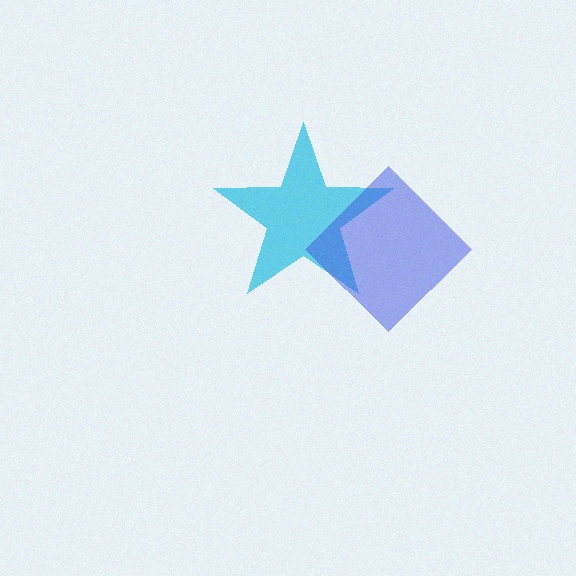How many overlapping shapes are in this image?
There are 2 overlapping shapes in the image.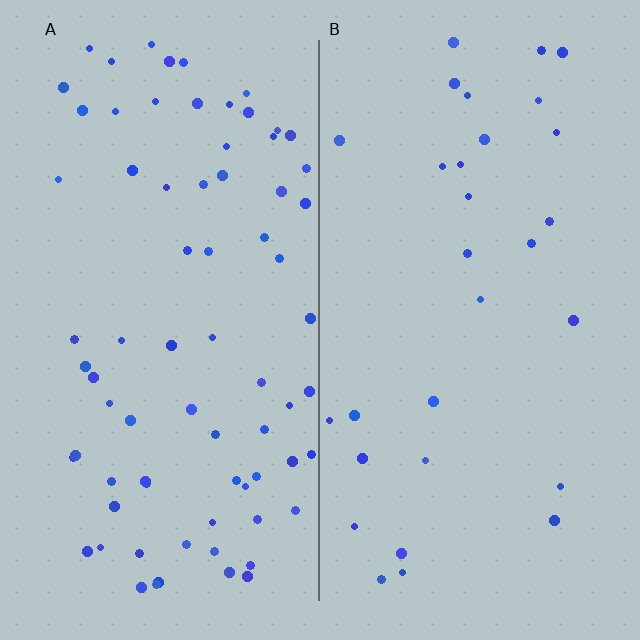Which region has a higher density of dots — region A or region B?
A (the left).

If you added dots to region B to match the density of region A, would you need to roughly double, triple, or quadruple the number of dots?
Approximately double.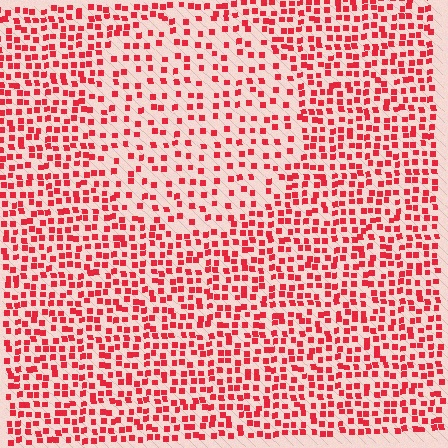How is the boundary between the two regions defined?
The boundary is defined by a change in element density (approximately 1.8x ratio). All elements are the same color, size, and shape.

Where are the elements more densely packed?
The elements are more densely packed outside the circle boundary.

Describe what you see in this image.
The image contains small red elements arranged at two different densities. A circle-shaped region is visible where the elements are less densely packed than the surrounding area.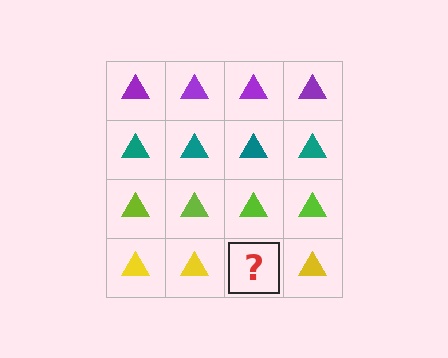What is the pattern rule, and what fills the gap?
The rule is that each row has a consistent color. The gap should be filled with a yellow triangle.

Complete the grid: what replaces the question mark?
The question mark should be replaced with a yellow triangle.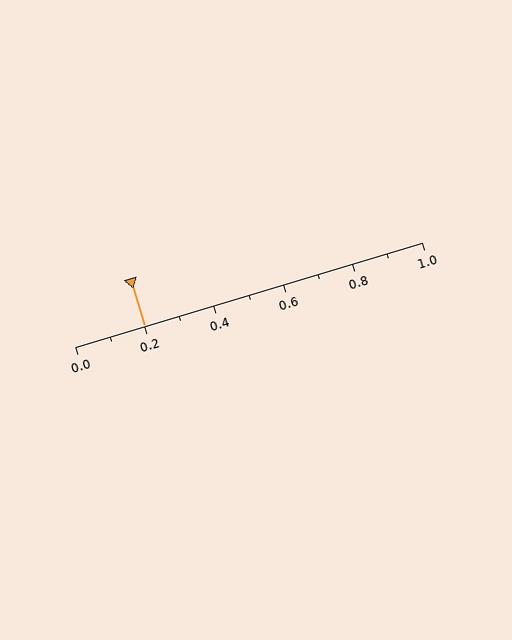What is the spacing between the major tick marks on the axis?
The major ticks are spaced 0.2 apart.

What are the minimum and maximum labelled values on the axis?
The axis runs from 0.0 to 1.0.